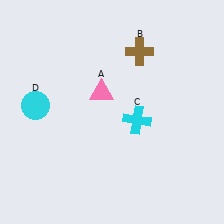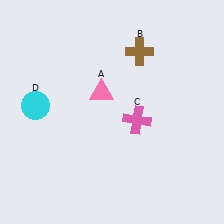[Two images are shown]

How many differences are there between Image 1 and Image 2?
There is 1 difference between the two images.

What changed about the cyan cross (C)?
In Image 1, C is cyan. In Image 2, it changed to pink.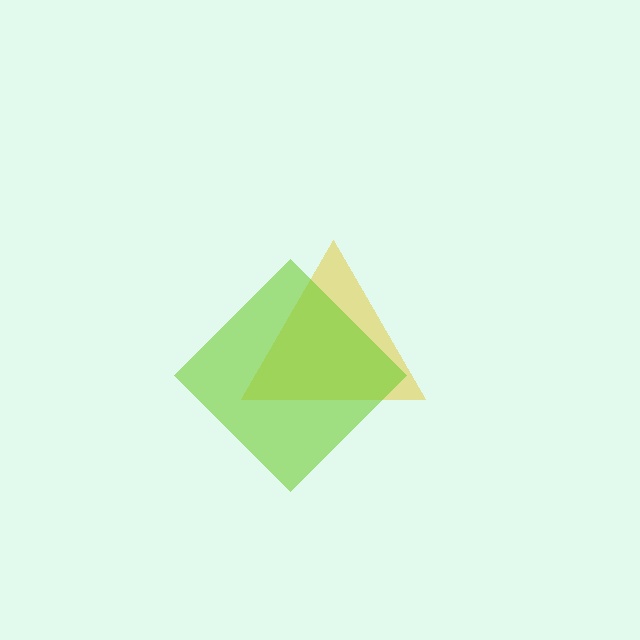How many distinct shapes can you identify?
There are 2 distinct shapes: a yellow triangle, a lime diamond.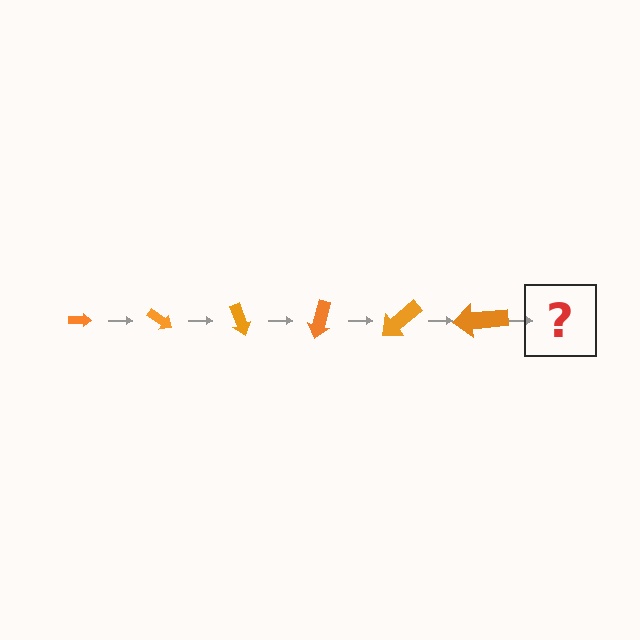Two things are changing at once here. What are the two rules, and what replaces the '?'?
The two rules are that the arrow grows larger each step and it rotates 35 degrees each step. The '?' should be an arrow, larger than the previous one and rotated 210 degrees from the start.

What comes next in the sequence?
The next element should be an arrow, larger than the previous one and rotated 210 degrees from the start.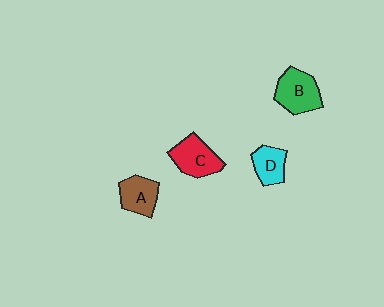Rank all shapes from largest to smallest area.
From largest to smallest: B (green), C (red), A (brown), D (cyan).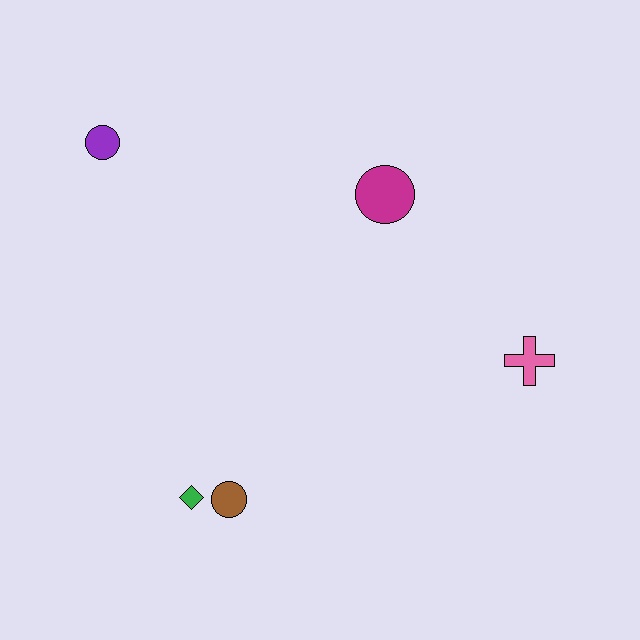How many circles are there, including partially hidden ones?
There are 3 circles.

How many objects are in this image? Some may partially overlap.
There are 5 objects.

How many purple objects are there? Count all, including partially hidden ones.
There is 1 purple object.